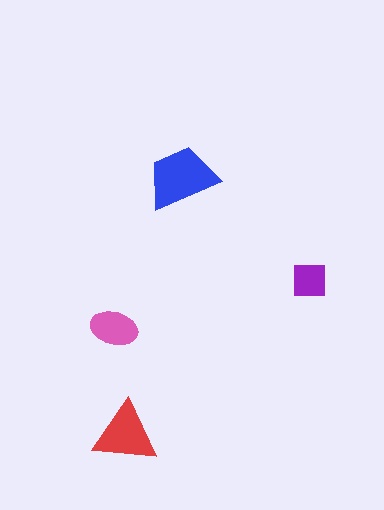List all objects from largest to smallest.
The blue trapezoid, the red triangle, the pink ellipse, the purple square.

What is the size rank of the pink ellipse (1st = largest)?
3rd.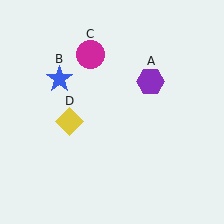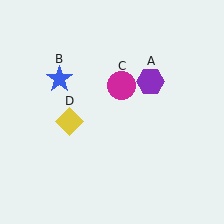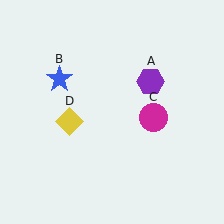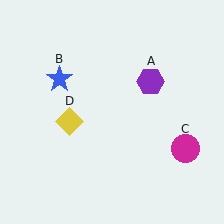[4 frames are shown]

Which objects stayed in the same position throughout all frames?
Purple hexagon (object A) and blue star (object B) and yellow diamond (object D) remained stationary.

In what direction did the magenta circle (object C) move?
The magenta circle (object C) moved down and to the right.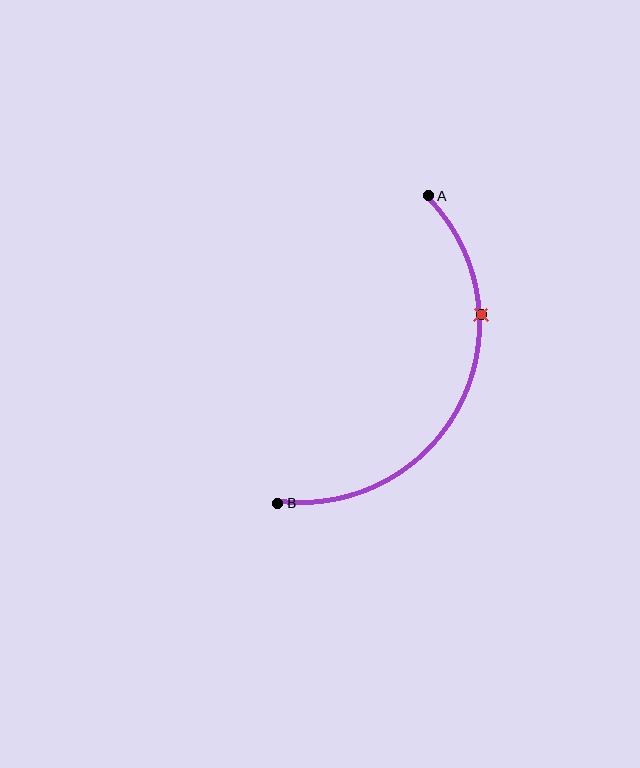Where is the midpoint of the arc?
The arc midpoint is the point on the curve farthest from the straight line joining A and B. It sits to the right of that line.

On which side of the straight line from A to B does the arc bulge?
The arc bulges to the right of the straight line connecting A and B.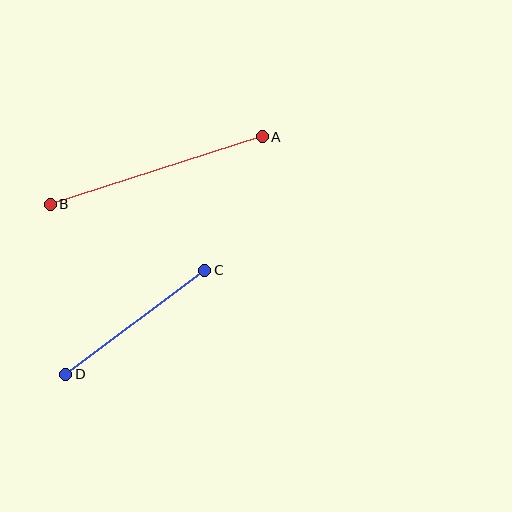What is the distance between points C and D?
The distance is approximately 174 pixels.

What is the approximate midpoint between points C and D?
The midpoint is at approximately (135, 322) pixels.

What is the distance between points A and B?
The distance is approximately 222 pixels.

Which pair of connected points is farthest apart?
Points A and B are farthest apart.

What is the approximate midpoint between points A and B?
The midpoint is at approximately (156, 170) pixels.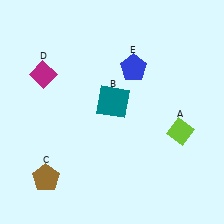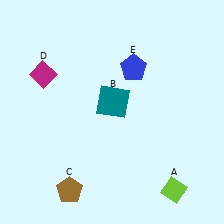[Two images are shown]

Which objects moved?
The objects that moved are: the lime diamond (A), the brown pentagon (C).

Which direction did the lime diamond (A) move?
The lime diamond (A) moved down.